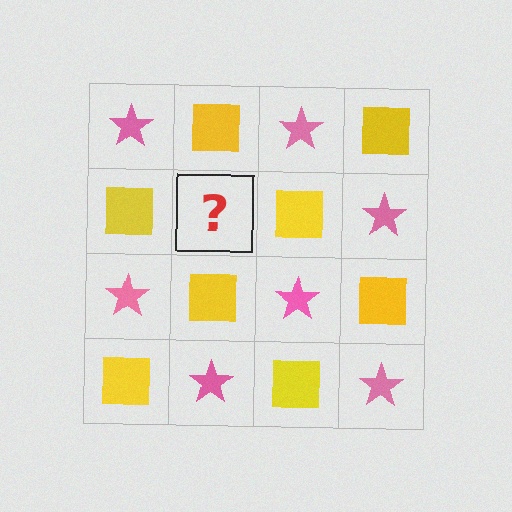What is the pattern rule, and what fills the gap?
The rule is that it alternates pink star and yellow square in a checkerboard pattern. The gap should be filled with a pink star.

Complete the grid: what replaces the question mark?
The question mark should be replaced with a pink star.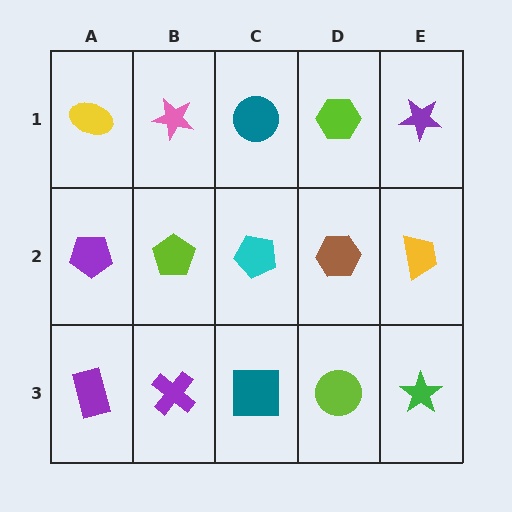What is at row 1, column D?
A lime hexagon.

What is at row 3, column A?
A purple rectangle.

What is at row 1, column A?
A yellow ellipse.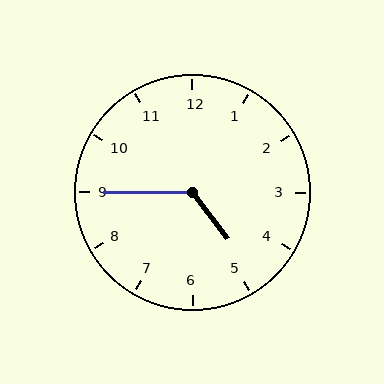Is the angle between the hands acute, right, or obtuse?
It is obtuse.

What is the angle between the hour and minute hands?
Approximately 128 degrees.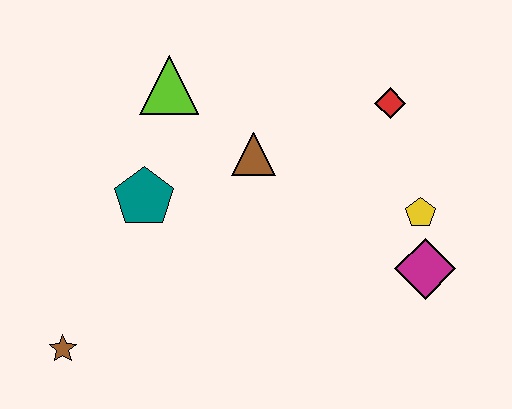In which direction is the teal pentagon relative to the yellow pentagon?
The teal pentagon is to the left of the yellow pentagon.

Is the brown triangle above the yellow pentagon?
Yes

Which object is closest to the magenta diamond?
The yellow pentagon is closest to the magenta diamond.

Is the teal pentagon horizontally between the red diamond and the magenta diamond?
No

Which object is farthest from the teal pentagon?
The magenta diamond is farthest from the teal pentagon.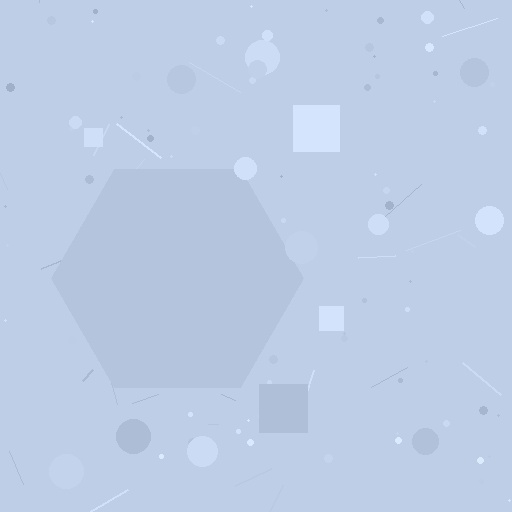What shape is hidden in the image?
A hexagon is hidden in the image.